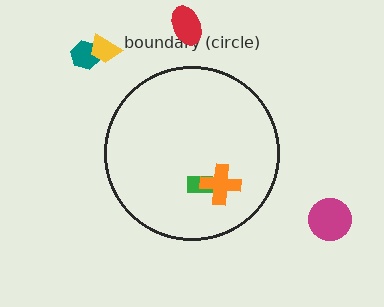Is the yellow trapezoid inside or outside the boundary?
Outside.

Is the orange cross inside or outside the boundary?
Inside.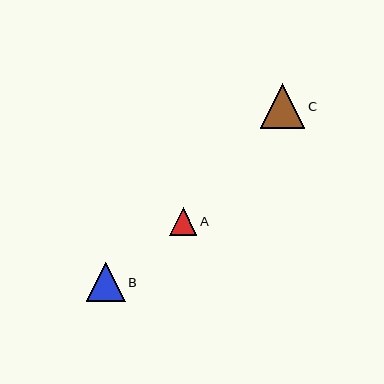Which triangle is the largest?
Triangle C is the largest with a size of approximately 45 pixels.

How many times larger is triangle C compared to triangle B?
Triangle C is approximately 1.2 times the size of triangle B.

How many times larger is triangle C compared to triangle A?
Triangle C is approximately 1.6 times the size of triangle A.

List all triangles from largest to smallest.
From largest to smallest: C, B, A.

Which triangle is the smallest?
Triangle A is the smallest with a size of approximately 28 pixels.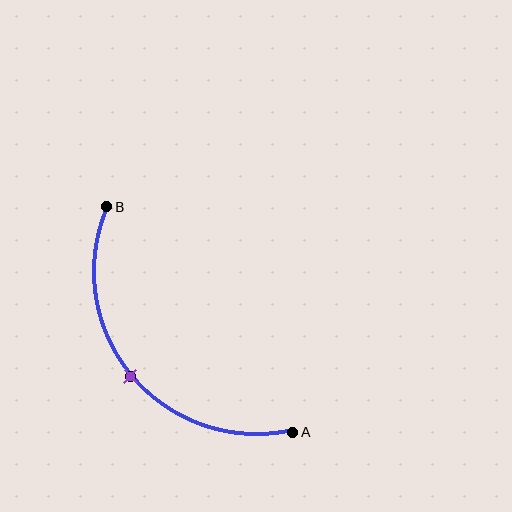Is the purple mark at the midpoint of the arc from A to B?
Yes. The purple mark lies on the arc at equal arc-length from both A and B — it is the arc midpoint.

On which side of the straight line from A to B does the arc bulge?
The arc bulges below and to the left of the straight line connecting A and B.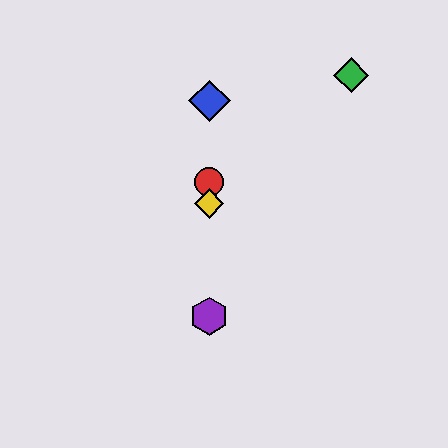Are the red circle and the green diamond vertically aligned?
No, the red circle is at x≈209 and the green diamond is at x≈351.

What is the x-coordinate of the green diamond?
The green diamond is at x≈351.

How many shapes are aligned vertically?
4 shapes (the red circle, the blue diamond, the yellow diamond, the purple hexagon) are aligned vertically.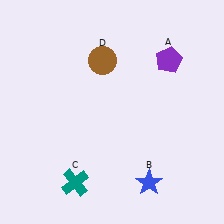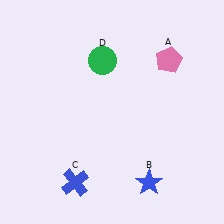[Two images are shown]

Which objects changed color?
A changed from purple to pink. C changed from teal to blue. D changed from brown to green.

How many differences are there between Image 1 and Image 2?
There are 3 differences between the two images.